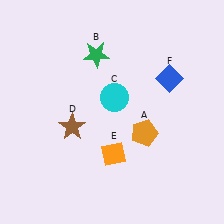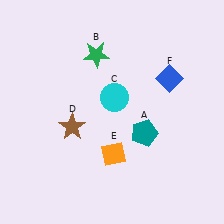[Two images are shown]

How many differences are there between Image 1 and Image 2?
There is 1 difference between the two images.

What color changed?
The pentagon (A) changed from orange in Image 1 to teal in Image 2.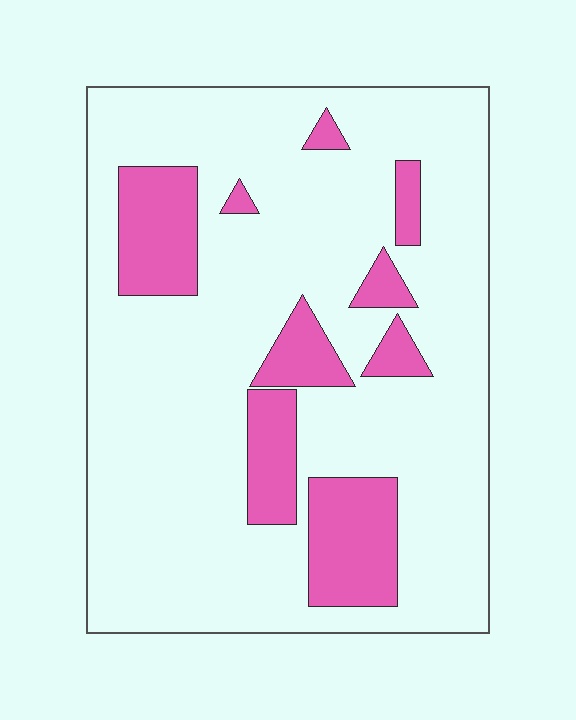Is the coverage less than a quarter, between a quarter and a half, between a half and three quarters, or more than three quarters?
Less than a quarter.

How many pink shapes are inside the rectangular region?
9.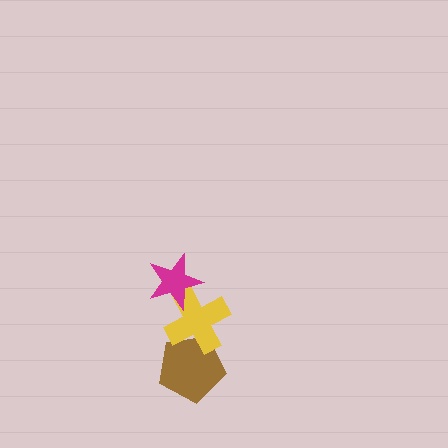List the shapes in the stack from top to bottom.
From top to bottom: the magenta star, the yellow cross, the brown pentagon.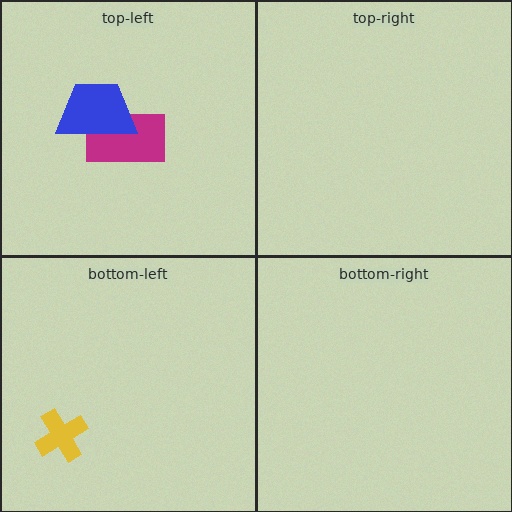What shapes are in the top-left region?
The magenta rectangle, the blue trapezoid.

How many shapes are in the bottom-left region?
1.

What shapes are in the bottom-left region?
The yellow cross.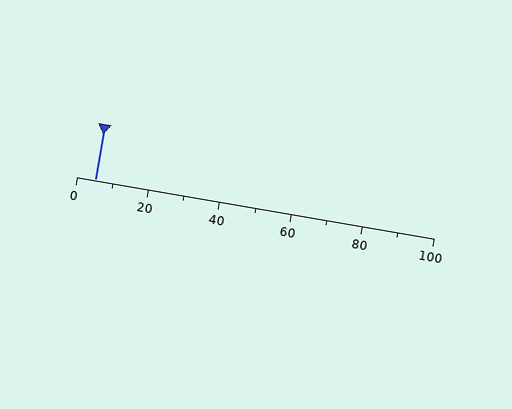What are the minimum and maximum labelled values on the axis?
The axis runs from 0 to 100.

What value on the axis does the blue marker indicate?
The marker indicates approximately 5.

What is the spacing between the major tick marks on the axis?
The major ticks are spaced 20 apart.